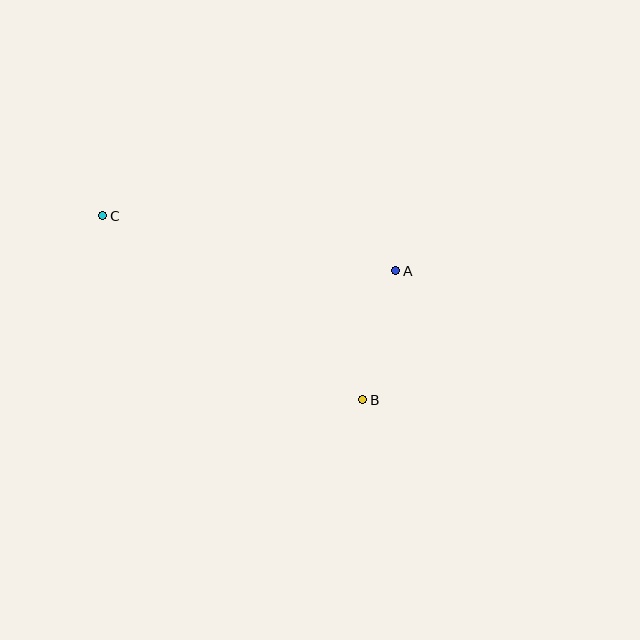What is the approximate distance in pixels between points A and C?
The distance between A and C is approximately 298 pixels.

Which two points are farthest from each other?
Points B and C are farthest from each other.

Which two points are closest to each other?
Points A and B are closest to each other.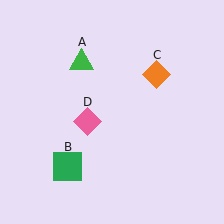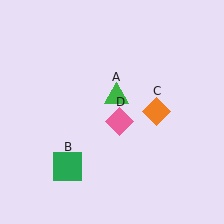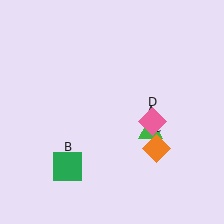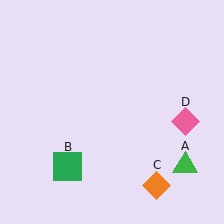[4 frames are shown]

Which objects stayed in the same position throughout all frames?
Green square (object B) remained stationary.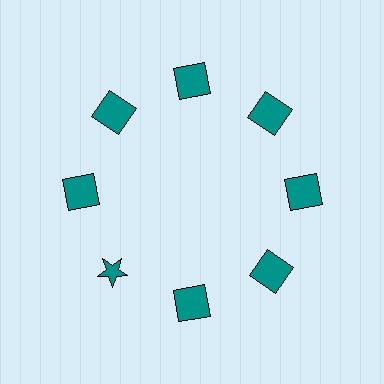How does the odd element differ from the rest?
It has a different shape: star instead of square.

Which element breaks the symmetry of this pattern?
The teal star at roughly the 8 o'clock position breaks the symmetry. All other shapes are teal squares.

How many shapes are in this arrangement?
There are 8 shapes arranged in a ring pattern.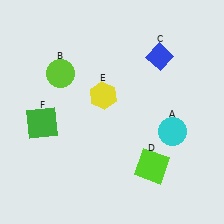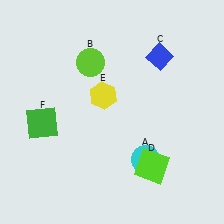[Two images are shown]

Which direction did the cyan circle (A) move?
The cyan circle (A) moved down.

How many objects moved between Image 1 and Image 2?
2 objects moved between the two images.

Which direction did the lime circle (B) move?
The lime circle (B) moved right.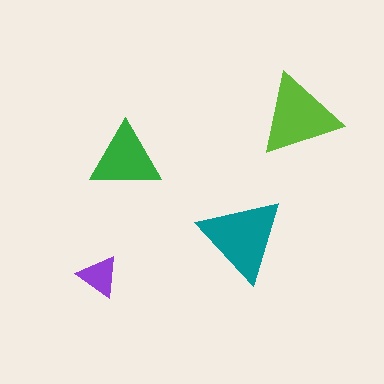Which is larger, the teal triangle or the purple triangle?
The teal one.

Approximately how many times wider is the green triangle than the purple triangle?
About 1.5 times wider.